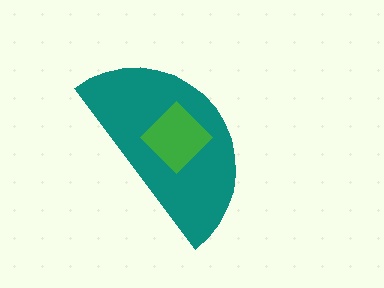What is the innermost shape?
The green diamond.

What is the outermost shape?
The teal semicircle.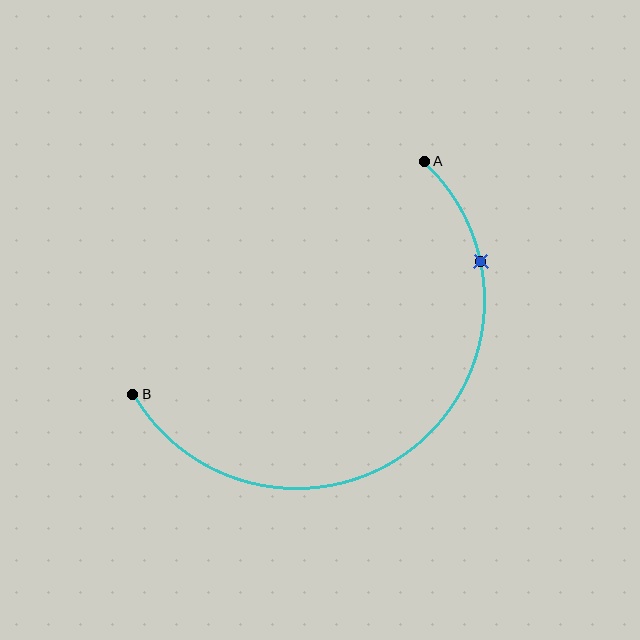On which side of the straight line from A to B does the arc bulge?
The arc bulges below and to the right of the straight line connecting A and B.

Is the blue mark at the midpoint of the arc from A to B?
No. The blue mark lies on the arc but is closer to endpoint A. The arc midpoint would be at the point on the curve equidistant along the arc from both A and B.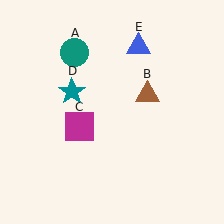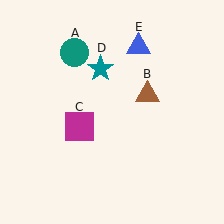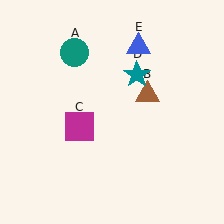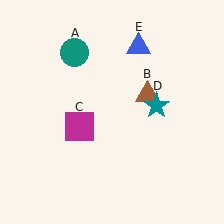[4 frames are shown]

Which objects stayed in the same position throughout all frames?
Teal circle (object A) and brown triangle (object B) and magenta square (object C) and blue triangle (object E) remained stationary.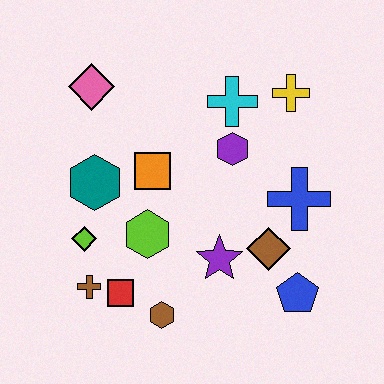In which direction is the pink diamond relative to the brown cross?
The pink diamond is above the brown cross.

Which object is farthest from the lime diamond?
The yellow cross is farthest from the lime diamond.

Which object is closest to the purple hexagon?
The cyan cross is closest to the purple hexagon.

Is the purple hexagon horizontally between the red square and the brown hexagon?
No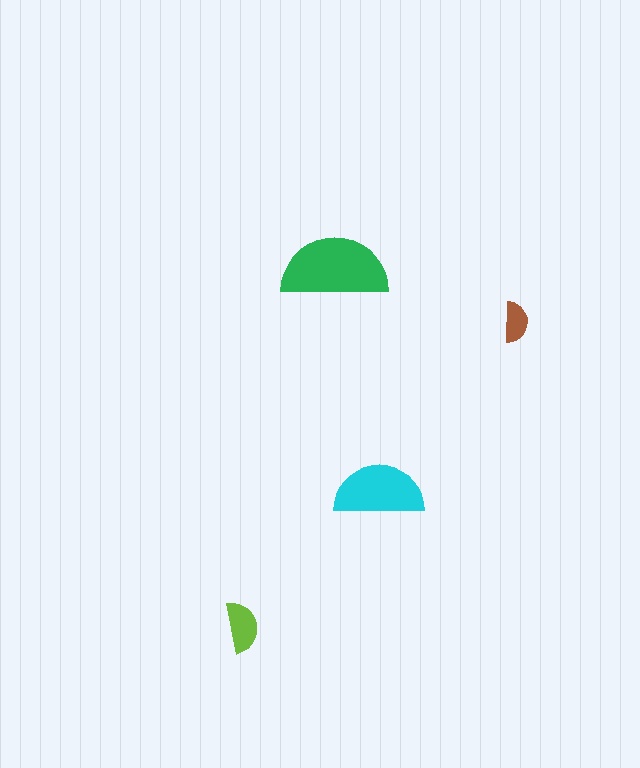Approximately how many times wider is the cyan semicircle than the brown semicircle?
About 2 times wider.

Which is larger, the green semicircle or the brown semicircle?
The green one.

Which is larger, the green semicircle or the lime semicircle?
The green one.